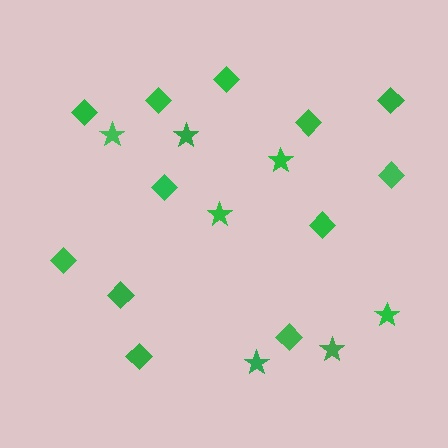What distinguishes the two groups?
There are 2 groups: one group of stars (7) and one group of diamonds (12).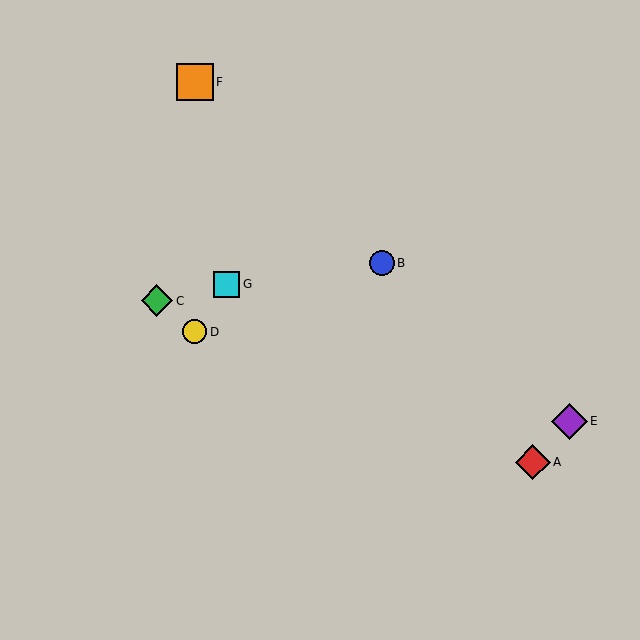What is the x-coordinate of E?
Object E is at x≈569.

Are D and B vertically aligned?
No, D is at x≈195 and B is at x≈382.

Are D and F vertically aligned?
Yes, both are at x≈195.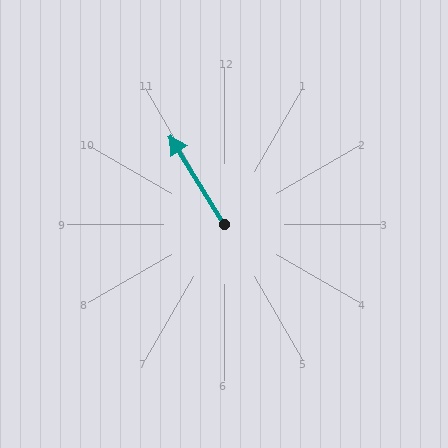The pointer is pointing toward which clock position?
Roughly 11 o'clock.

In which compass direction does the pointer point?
Northwest.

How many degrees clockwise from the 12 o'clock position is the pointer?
Approximately 328 degrees.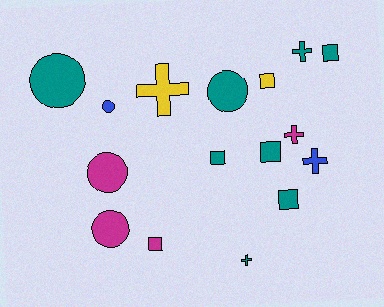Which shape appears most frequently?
Square, with 6 objects.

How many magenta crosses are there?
There is 1 magenta cross.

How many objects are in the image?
There are 16 objects.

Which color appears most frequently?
Teal, with 8 objects.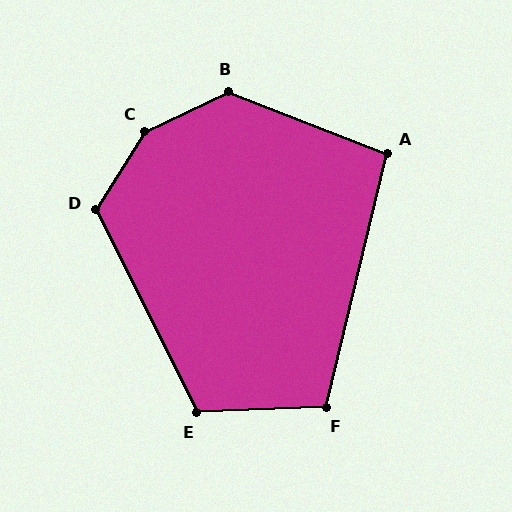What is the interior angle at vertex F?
Approximately 106 degrees (obtuse).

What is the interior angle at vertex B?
Approximately 133 degrees (obtuse).